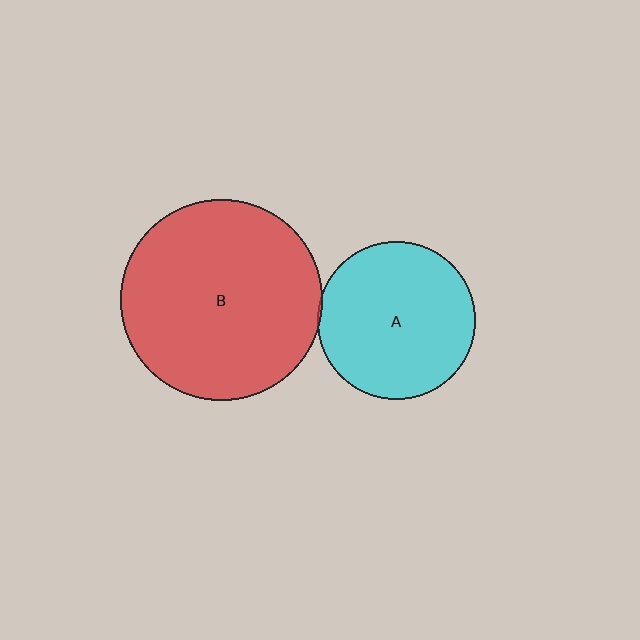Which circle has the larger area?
Circle B (red).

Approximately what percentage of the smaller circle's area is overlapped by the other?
Approximately 5%.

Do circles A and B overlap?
Yes.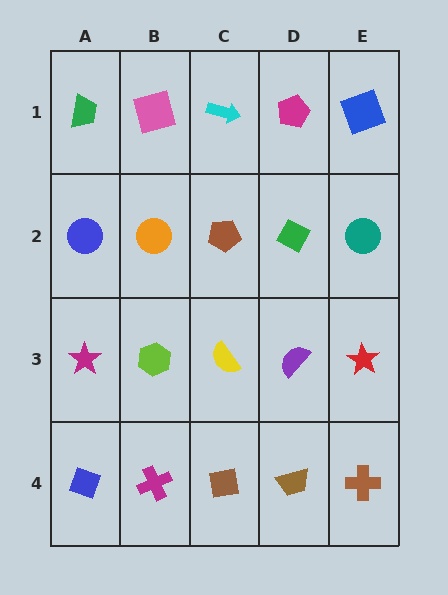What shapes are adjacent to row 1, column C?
A brown pentagon (row 2, column C), a pink square (row 1, column B), a magenta pentagon (row 1, column D).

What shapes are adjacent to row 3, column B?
An orange circle (row 2, column B), a magenta cross (row 4, column B), a magenta star (row 3, column A), a yellow semicircle (row 3, column C).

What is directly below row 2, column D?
A purple semicircle.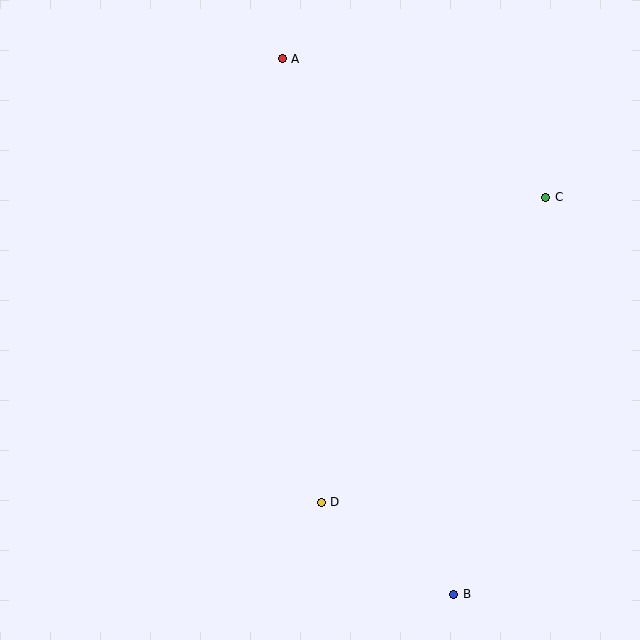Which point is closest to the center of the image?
Point D at (321, 502) is closest to the center.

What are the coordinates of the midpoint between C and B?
The midpoint between C and B is at (500, 396).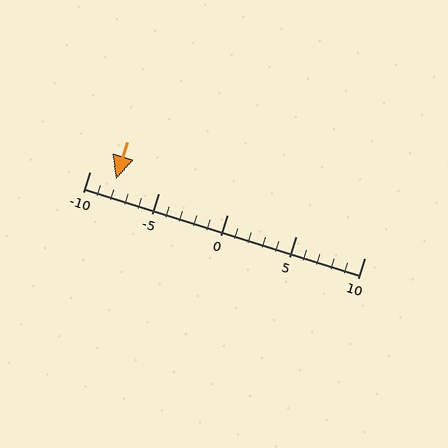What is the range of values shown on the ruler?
The ruler shows values from -10 to 10.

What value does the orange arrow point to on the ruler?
The orange arrow points to approximately -8.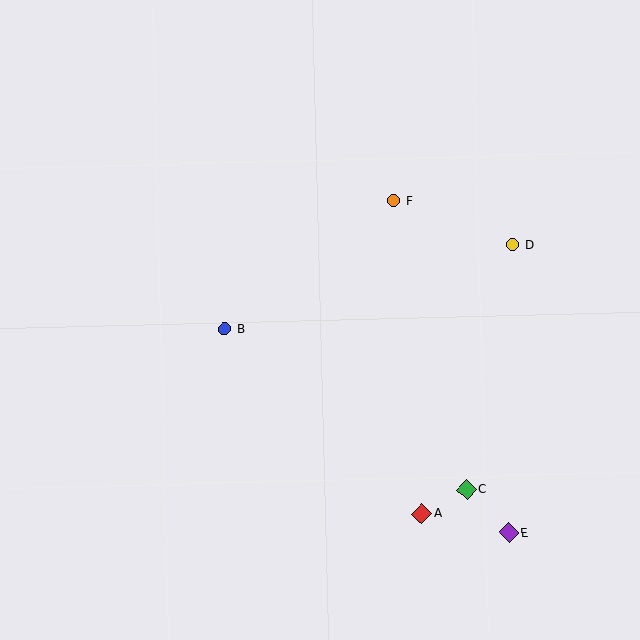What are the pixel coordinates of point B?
Point B is at (225, 329).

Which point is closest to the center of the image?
Point B at (225, 329) is closest to the center.